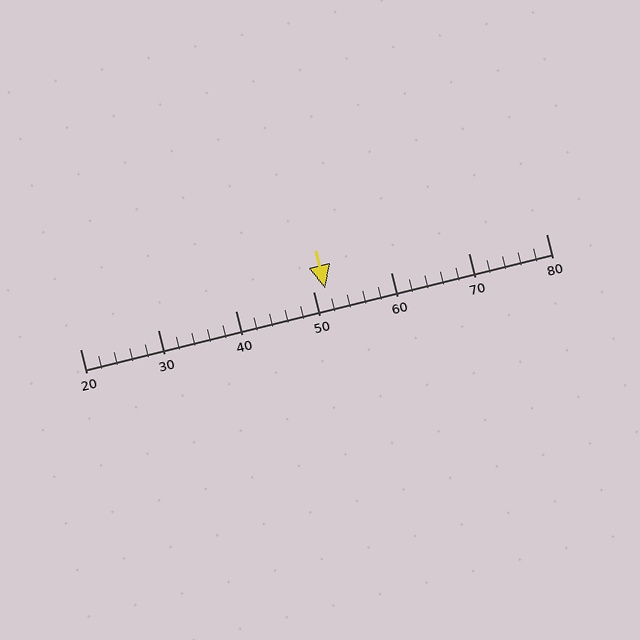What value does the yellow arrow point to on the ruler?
The yellow arrow points to approximately 52.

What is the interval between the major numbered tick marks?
The major tick marks are spaced 10 units apart.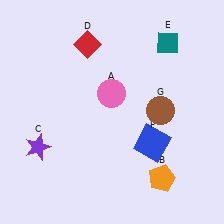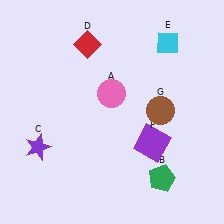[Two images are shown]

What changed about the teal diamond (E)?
In Image 1, E is teal. In Image 2, it changed to cyan.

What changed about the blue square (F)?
In Image 1, F is blue. In Image 2, it changed to purple.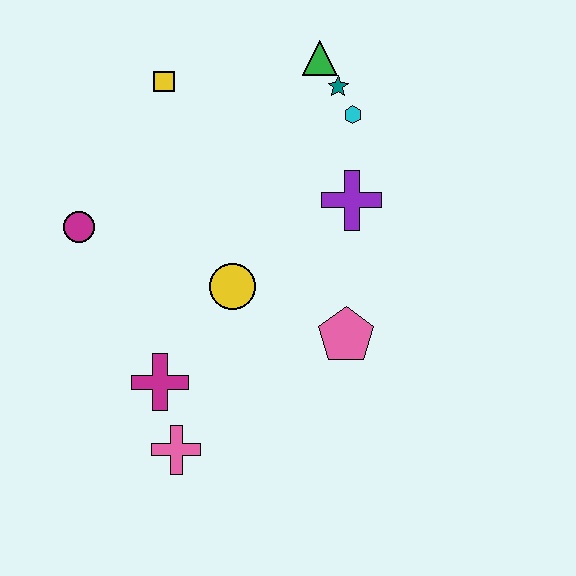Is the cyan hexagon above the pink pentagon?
Yes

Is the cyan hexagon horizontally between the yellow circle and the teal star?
No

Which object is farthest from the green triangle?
The pink cross is farthest from the green triangle.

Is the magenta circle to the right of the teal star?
No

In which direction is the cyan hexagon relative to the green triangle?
The cyan hexagon is below the green triangle.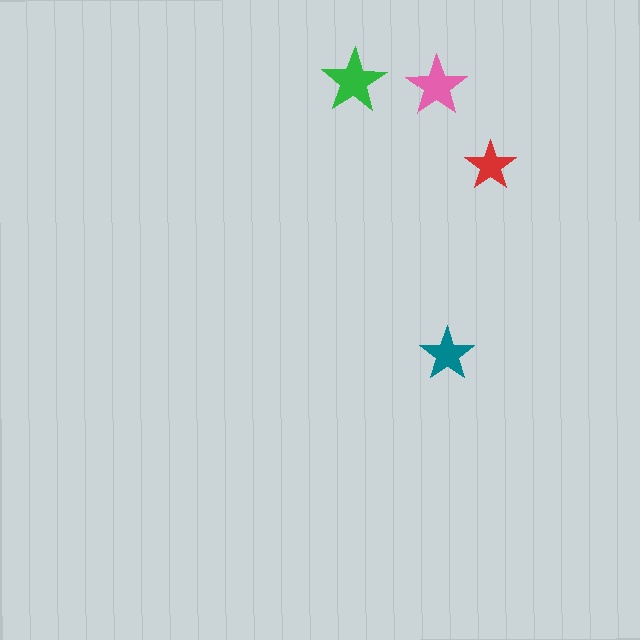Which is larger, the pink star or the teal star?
The pink one.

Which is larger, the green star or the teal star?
The green one.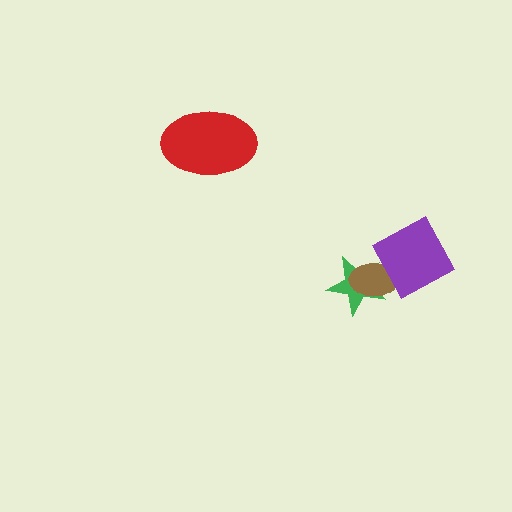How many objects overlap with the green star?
2 objects overlap with the green star.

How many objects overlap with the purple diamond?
2 objects overlap with the purple diamond.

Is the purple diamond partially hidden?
No, no other shape covers it.